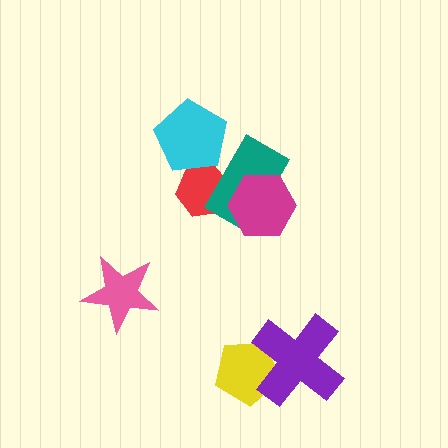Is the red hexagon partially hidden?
Yes, it is partially covered by another shape.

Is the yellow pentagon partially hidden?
Yes, it is partially covered by another shape.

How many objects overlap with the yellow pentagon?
1 object overlaps with the yellow pentagon.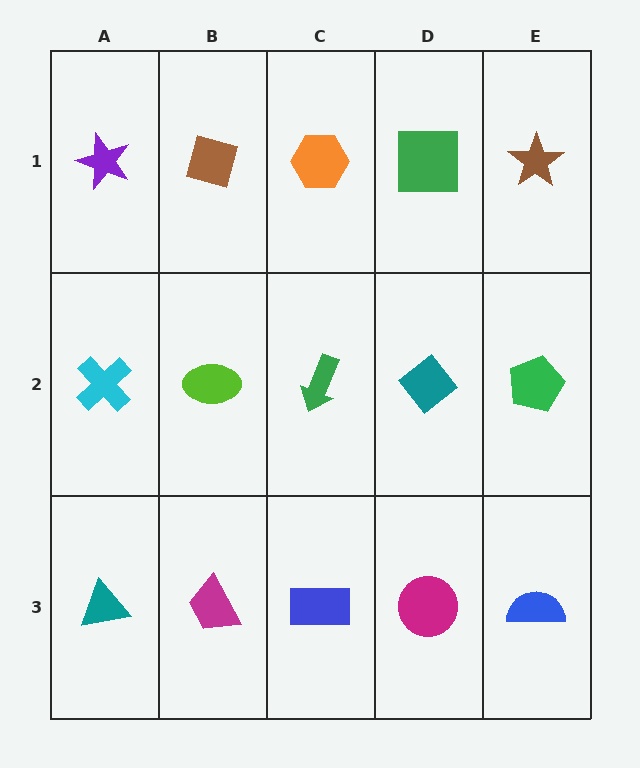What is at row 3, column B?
A magenta trapezoid.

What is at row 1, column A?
A purple star.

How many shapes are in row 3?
5 shapes.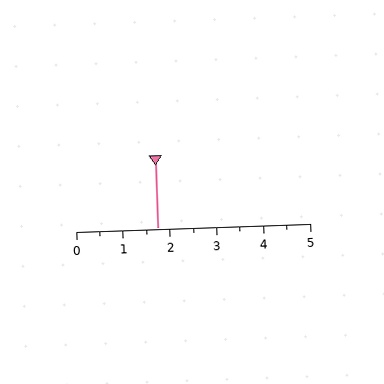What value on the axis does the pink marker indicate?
The marker indicates approximately 1.8.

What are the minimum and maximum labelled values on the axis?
The axis runs from 0 to 5.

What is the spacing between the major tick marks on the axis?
The major ticks are spaced 1 apart.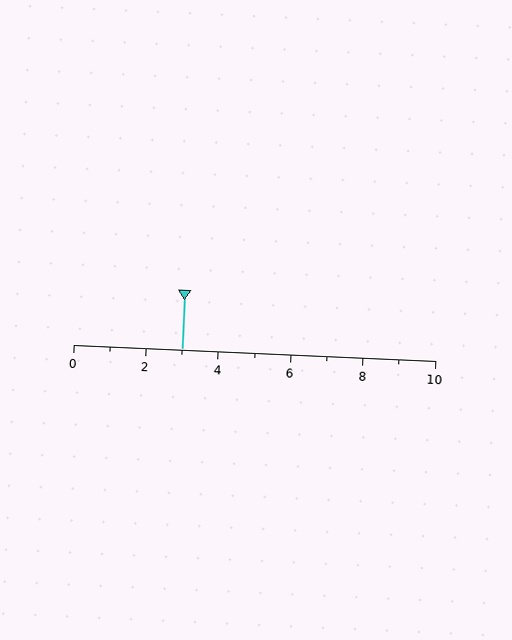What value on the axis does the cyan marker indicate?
The marker indicates approximately 3.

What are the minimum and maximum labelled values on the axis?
The axis runs from 0 to 10.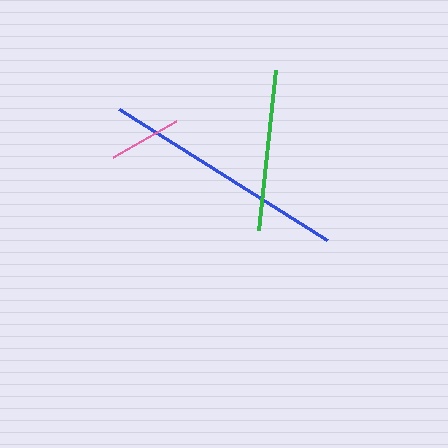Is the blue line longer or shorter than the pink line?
The blue line is longer than the pink line.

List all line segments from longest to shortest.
From longest to shortest: blue, green, pink.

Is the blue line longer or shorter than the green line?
The blue line is longer than the green line.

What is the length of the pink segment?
The pink segment is approximately 73 pixels long.